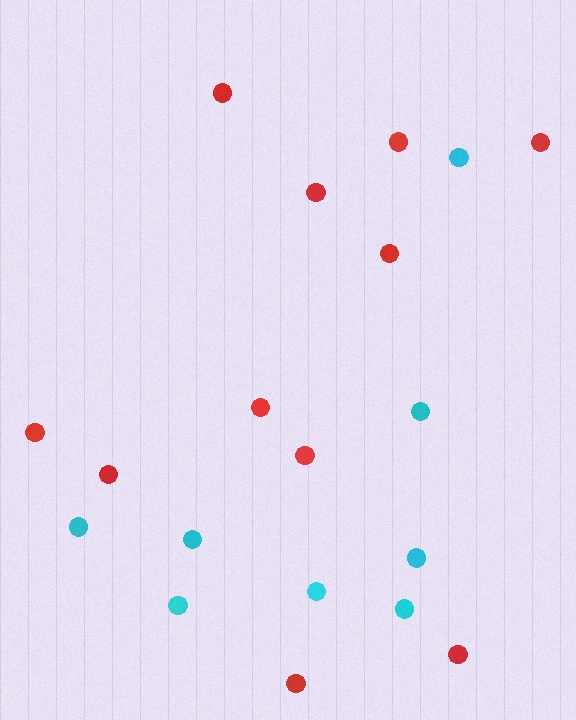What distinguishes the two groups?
There are 2 groups: one group of red circles (11) and one group of cyan circles (8).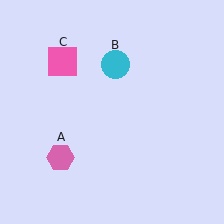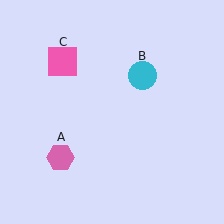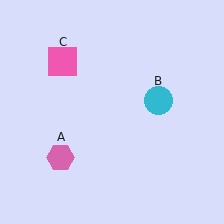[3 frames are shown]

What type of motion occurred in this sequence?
The cyan circle (object B) rotated clockwise around the center of the scene.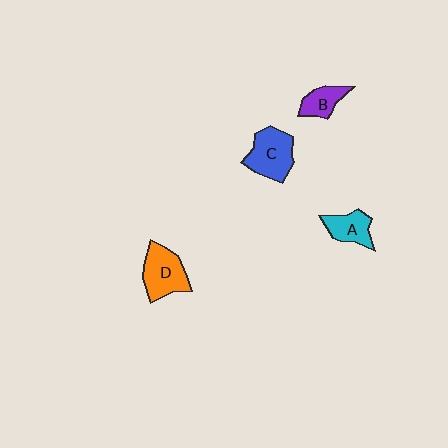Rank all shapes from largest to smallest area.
From largest to smallest: C (blue), D (orange), A (cyan), B (purple).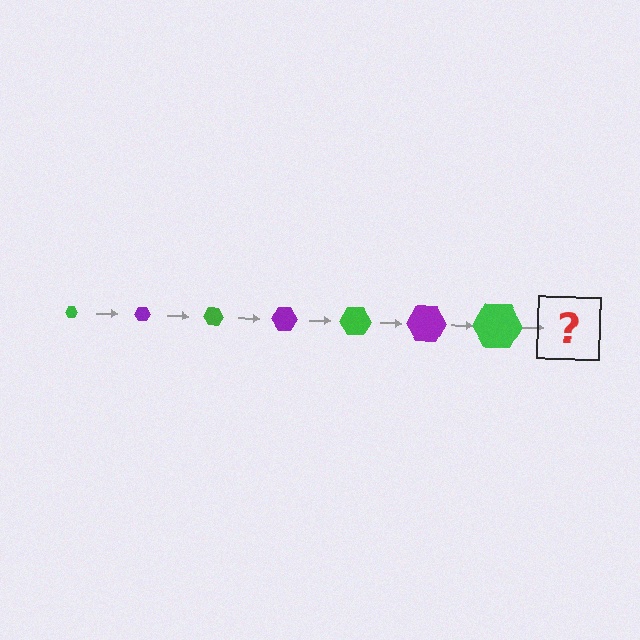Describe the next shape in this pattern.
It should be a purple hexagon, larger than the previous one.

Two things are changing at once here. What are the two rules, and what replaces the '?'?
The two rules are that the hexagon grows larger each step and the color cycles through green and purple. The '?' should be a purple hexagon, larger than the previous one.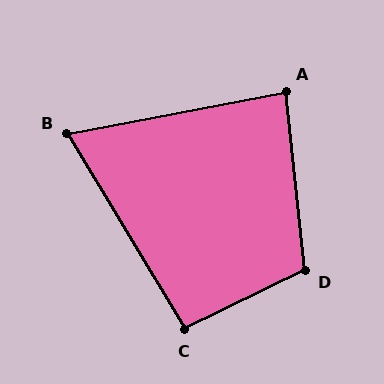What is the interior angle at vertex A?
Approximately 85 degrees (approximately right).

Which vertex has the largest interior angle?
D, at approximately 110 degrees.